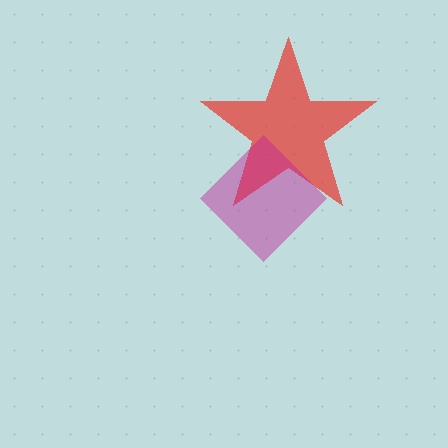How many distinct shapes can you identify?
There are 2 distinct shapes: a red star, a magenta diamond.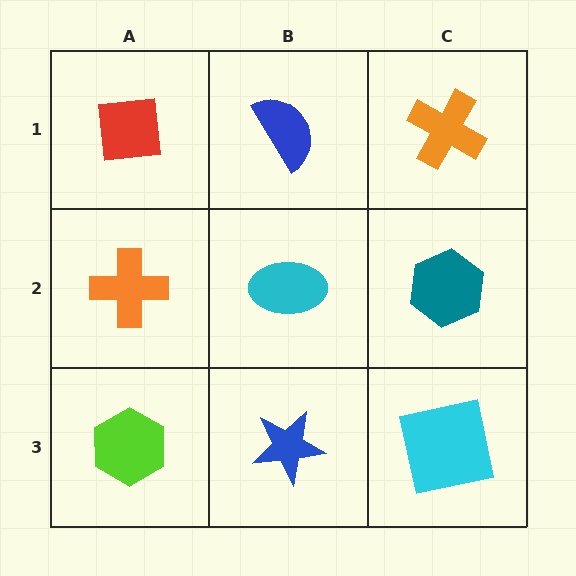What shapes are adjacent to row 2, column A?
A red square (row 1, column A), a lime hexagon (row 3, column A), a cyan ellipse (row 2, column B).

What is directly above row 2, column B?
A blue semicircle.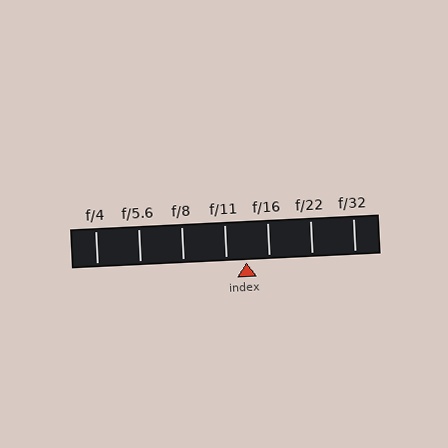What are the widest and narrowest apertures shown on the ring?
The widest aperture shown is f/4 and the narrowest is f/32.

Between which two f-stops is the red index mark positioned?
The index mark is between f/11 and f/16.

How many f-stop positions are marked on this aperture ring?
There are 7 f-stop positions marked.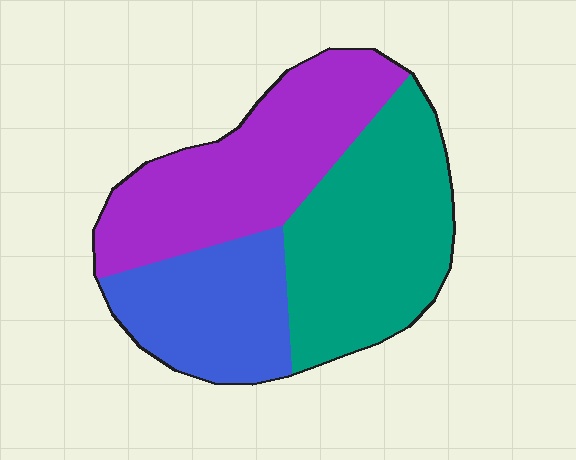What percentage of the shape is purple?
Purple takes up about three eighths (3/8) of the shape.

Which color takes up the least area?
Blue, at roughly 25%.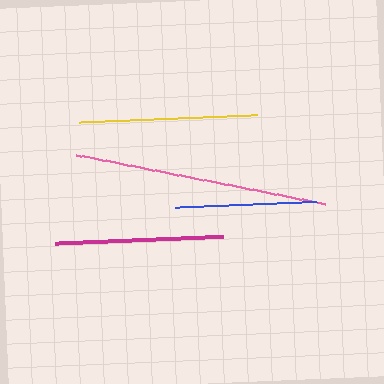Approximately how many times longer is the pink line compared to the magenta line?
The pink line is approximately 1.5 times the length of the magenta line.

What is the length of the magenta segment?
The magenta segment is approximately 168 pixels long.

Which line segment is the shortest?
The blue line is the shortest at approximately 142 pixels.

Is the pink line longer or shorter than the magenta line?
The pink line is longer than the magenta line.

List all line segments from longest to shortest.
From longest to shortest: pink, yellow, magenta, blue.